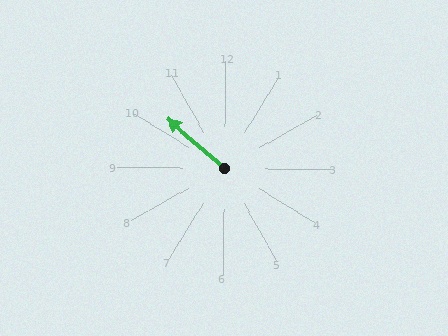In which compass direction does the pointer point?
Northwest.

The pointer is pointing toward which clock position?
Roughly 10 o'clock.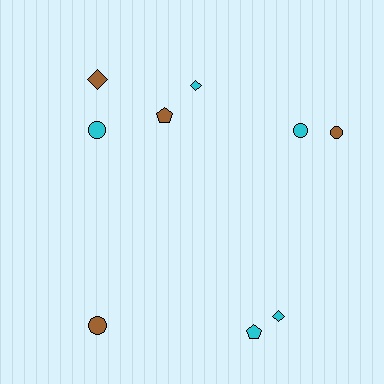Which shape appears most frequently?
Circle, with 4 objects.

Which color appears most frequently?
Cyan, with 5 objects.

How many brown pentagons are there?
There is 1 brown pentagon.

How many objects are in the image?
There are 9 objects.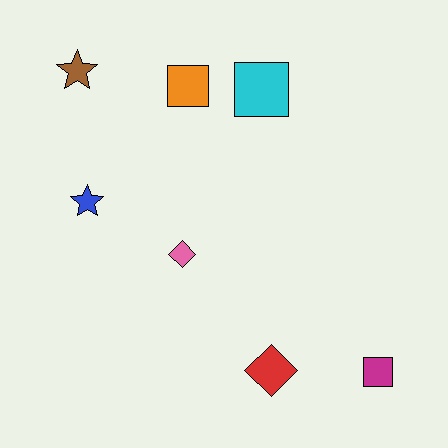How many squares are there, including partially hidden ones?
There are 3 squares.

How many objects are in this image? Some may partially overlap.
There are 7 objects.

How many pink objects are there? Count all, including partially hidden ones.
There is 1 pink object.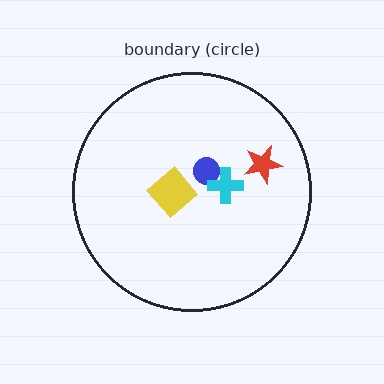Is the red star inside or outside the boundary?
Inside.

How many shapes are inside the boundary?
4 inside, 0 outside.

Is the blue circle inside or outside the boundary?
Inside.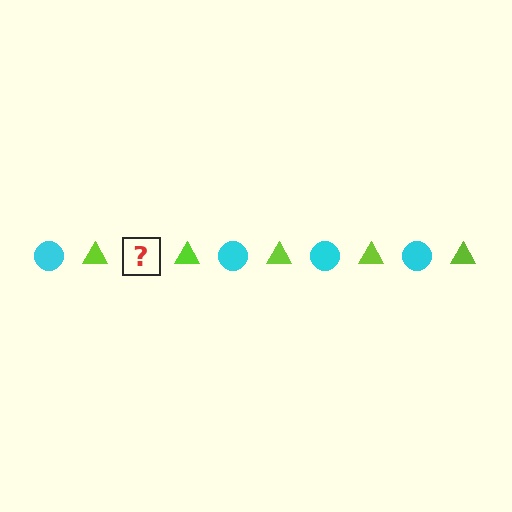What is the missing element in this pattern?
The missing element is a cyan circle.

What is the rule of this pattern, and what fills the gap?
The rule is that the pattern alternates between cyan circle and lime triangle. The gap should be filled with a cyan circle.